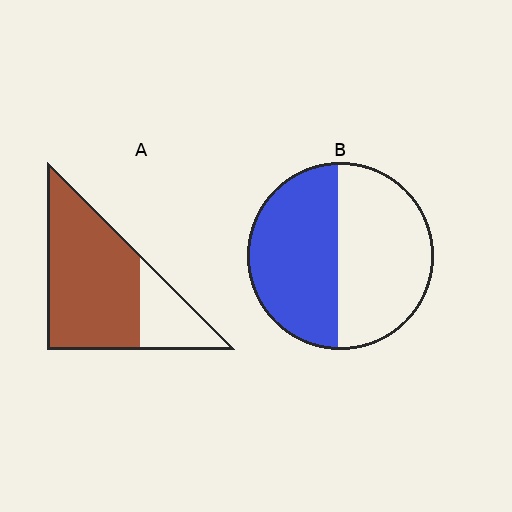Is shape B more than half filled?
Roughly half.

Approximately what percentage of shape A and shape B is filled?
A is approximately 75% and B is approximately 50%.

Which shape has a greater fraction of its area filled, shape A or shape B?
Shape A.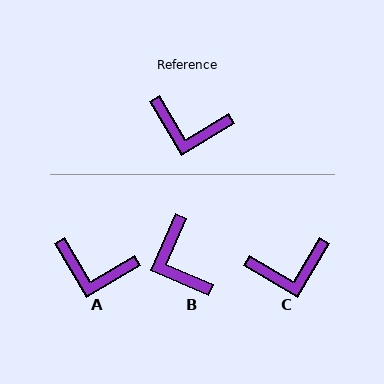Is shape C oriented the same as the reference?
No, it is off by about 29 degrees.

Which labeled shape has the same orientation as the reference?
A.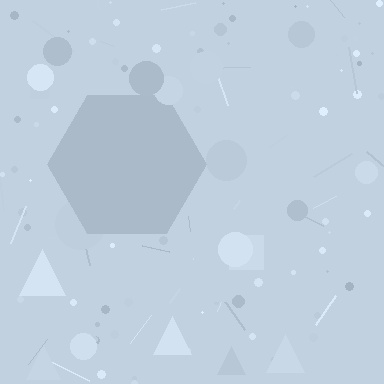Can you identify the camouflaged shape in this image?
The camouflaged shape is a hexagon.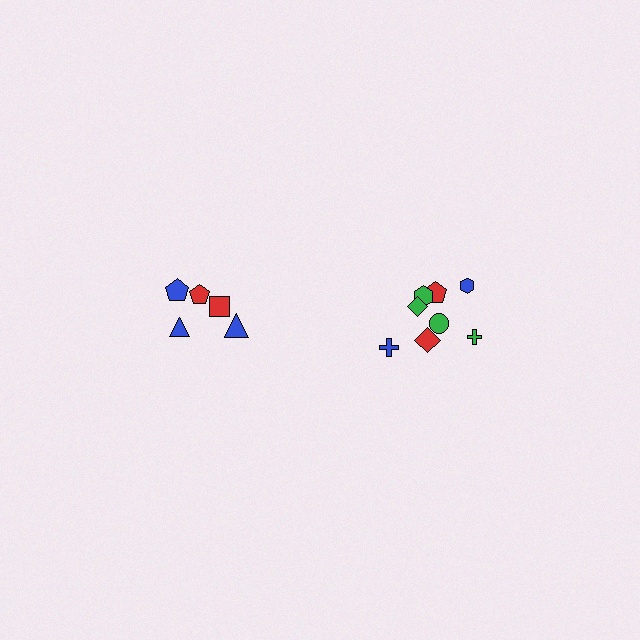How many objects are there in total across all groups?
There are 13 objects.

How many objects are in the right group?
There are 8 objects.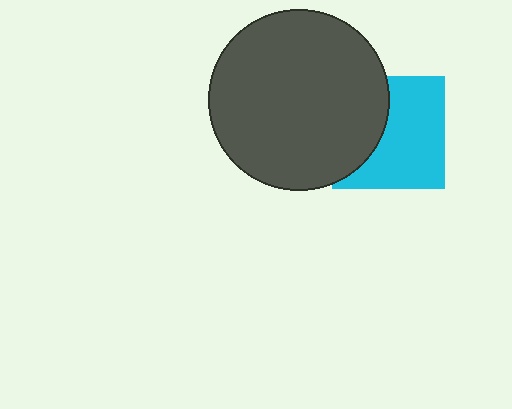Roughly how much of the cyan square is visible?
About half of it is visible (roughly 61%).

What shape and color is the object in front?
The object in front is a dark gray circle.